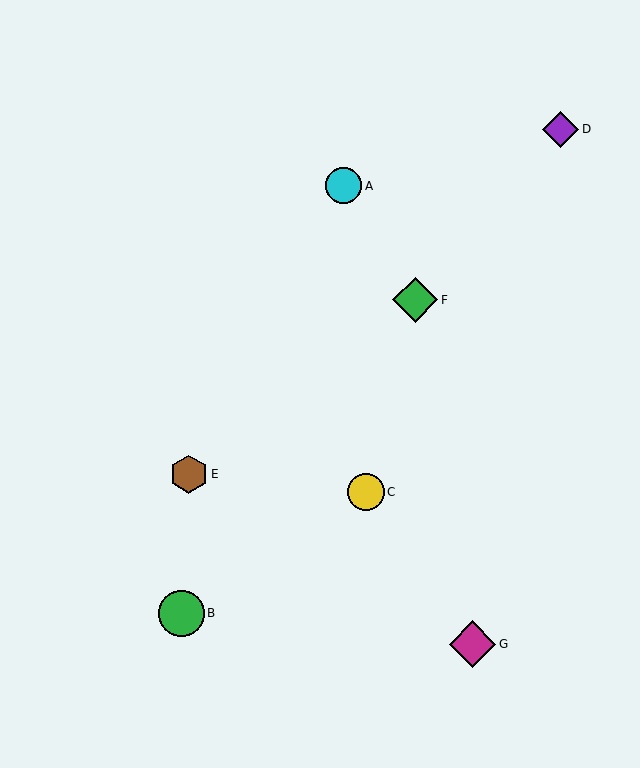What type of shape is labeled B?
Shape B is a green circle.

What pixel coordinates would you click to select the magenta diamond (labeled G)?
Click at (473, 644) to select the magenta diamond G.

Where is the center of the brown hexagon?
The center of the brown hexagon is at (189, 474).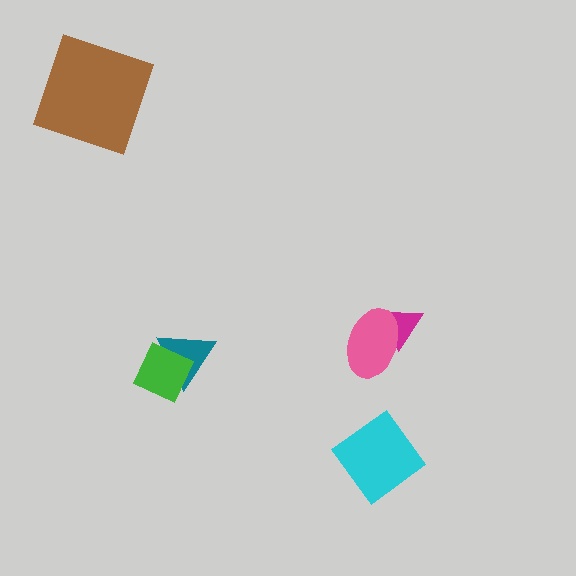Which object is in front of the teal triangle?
The green diamond is in front of the teal triangle.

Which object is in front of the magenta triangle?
The pink ellipse is in front of the magenta triangle.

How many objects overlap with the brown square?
0 objects overlap with the brown square.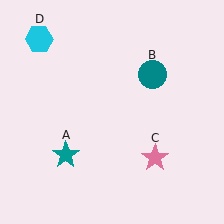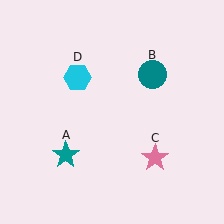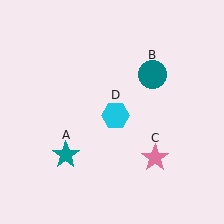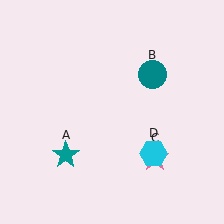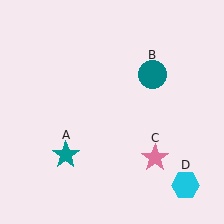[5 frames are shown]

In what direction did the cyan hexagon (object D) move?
The cyan hexagon (object D) moved down and to the right.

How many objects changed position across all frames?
1 object changed position: cyan hexagon (object D).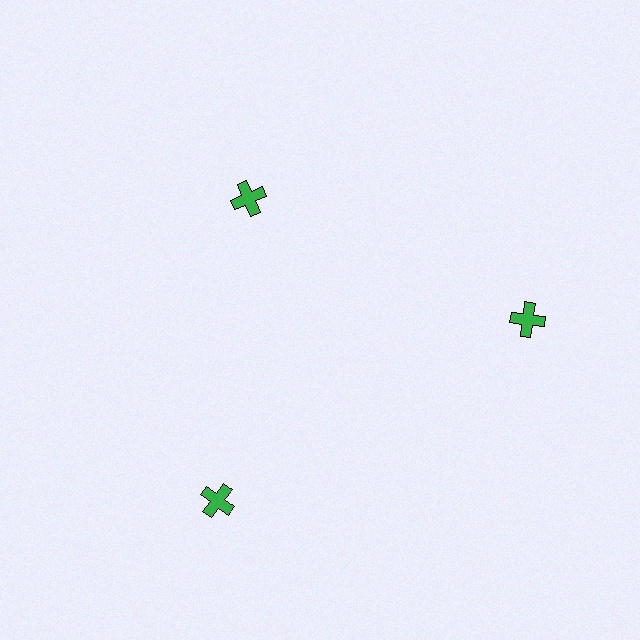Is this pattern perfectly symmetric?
No. The 3 green crosses are arranged in a ring, but one element near the 11 o'clock position is pulled inward toward the center, breaking the 3-fold rotational symmetry.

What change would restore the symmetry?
The symmetry would be restored by moving it outward, back onto the ring so that all 3 crosses sit at equal angles and equal distance from the center.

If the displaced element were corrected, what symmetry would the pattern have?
It would have 3-fold rotational symmetry — the pattern would map onto itself every 120 degrees.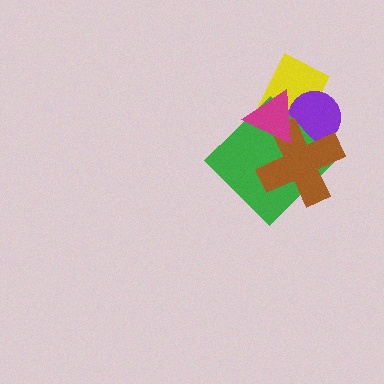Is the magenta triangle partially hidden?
No, no other shape covers it.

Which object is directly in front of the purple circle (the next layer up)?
The green diamond is directly in front of the purple circle.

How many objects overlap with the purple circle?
4 objects overlap with the purple circle.